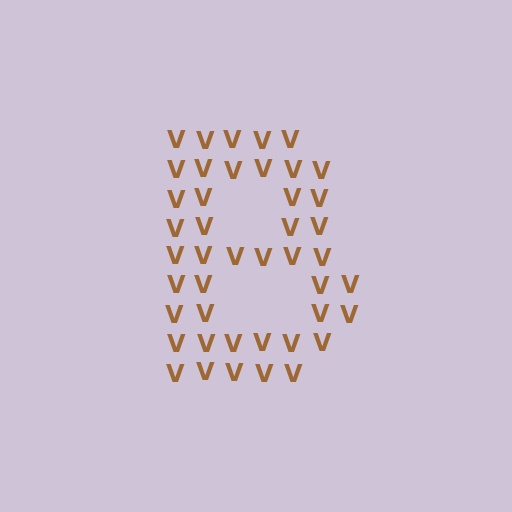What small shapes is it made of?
It is made of small letter V's.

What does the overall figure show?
The overall figure shows the letter B.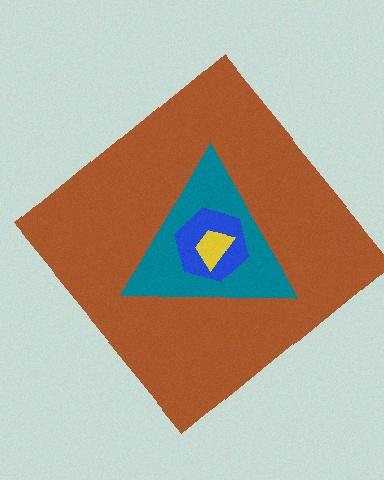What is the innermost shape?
The yellow trapezoid.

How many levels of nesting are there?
4.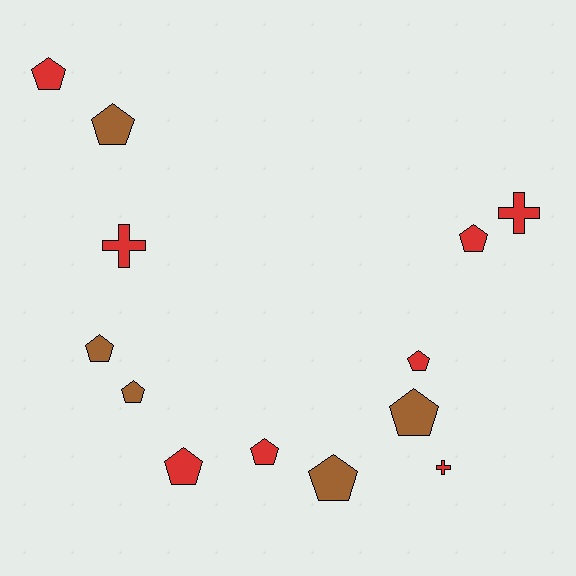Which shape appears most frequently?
Pentagon, with 10 objects.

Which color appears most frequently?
Red, with 8 objects.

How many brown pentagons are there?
There are 5 brown pentagons.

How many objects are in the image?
There are 13 objects.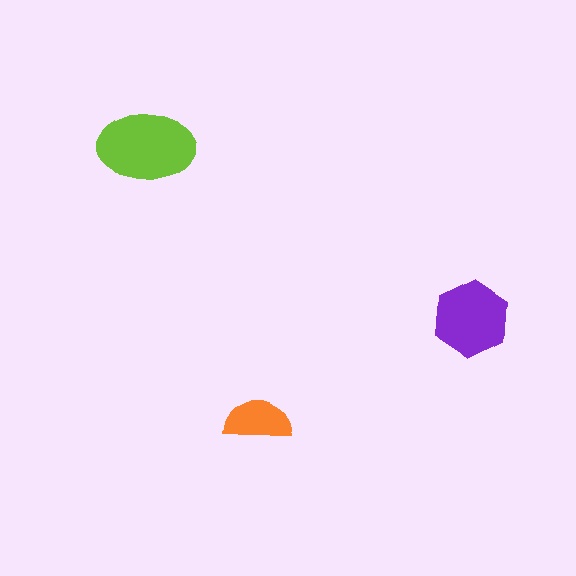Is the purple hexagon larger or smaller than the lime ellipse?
Smaller.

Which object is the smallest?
The orange semicircle.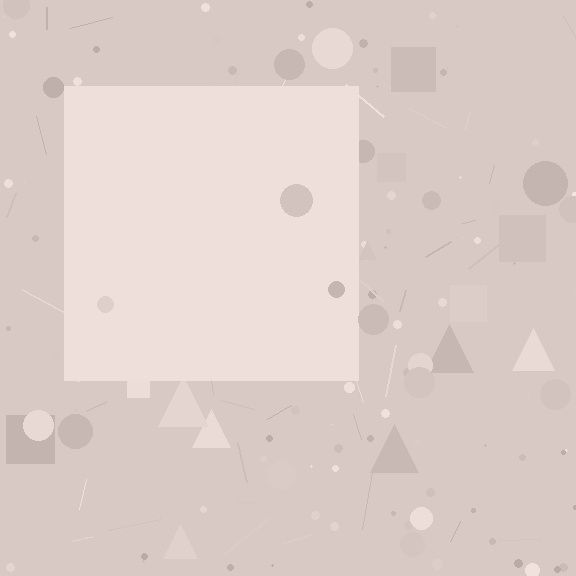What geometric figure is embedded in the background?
A square is embedded in the background.